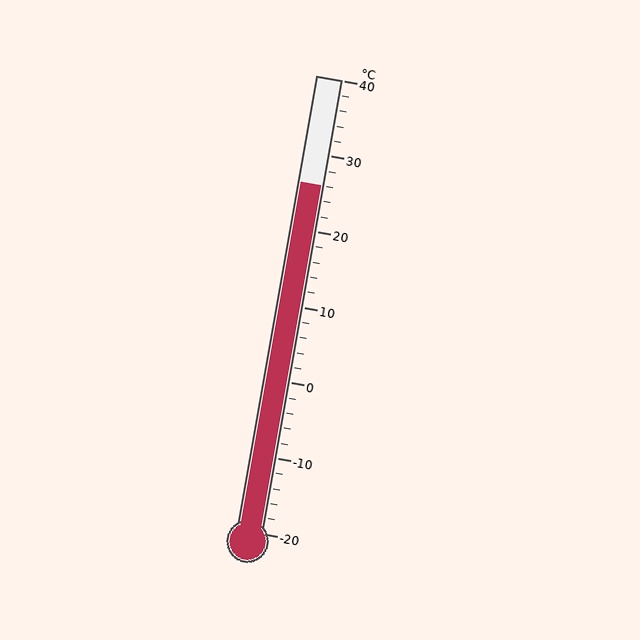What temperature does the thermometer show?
The thermometer shows approximately 26°C.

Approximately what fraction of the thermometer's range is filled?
The thermometer is filled to approximately 75% of its range.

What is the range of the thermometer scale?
The thermometer scale ranges from -20°C to 40°C.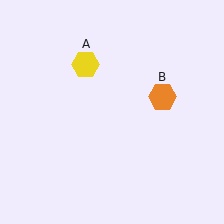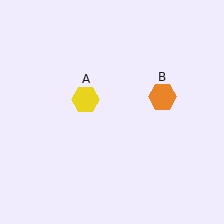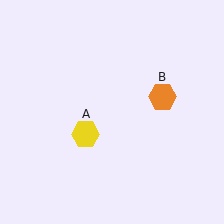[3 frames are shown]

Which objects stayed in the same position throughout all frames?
Orange hexagon (object B) remained stationary.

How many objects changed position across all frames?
1 object changed position: yellow hexagon (object A).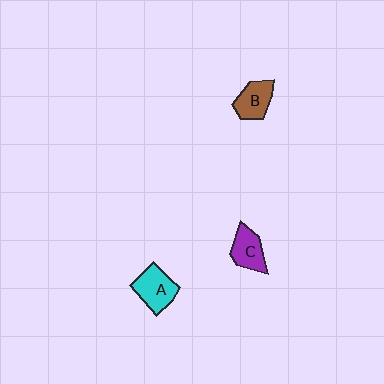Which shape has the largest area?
Shape A (cyan).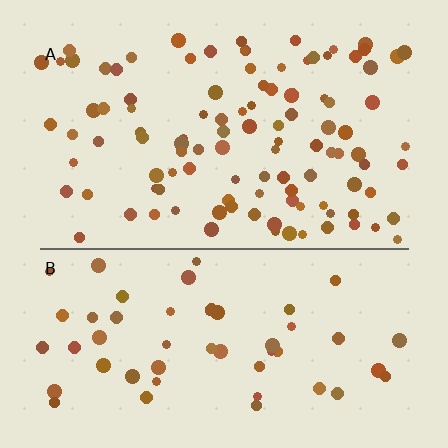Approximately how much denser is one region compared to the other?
Approximately 2.0× — region A over region B.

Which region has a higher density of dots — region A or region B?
A (the top).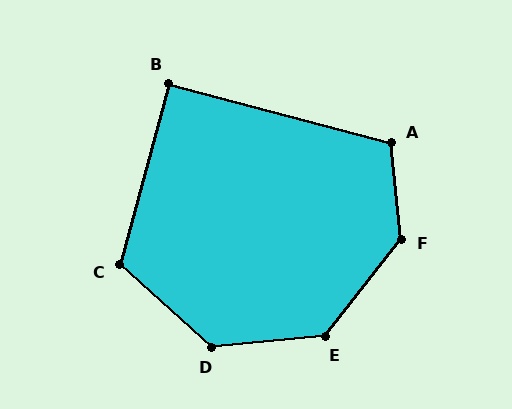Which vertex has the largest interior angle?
F, at approximately 136 degrees.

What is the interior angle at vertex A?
Approximately 110 degrees (obtuse).